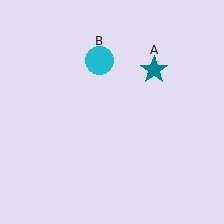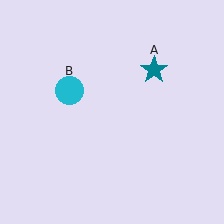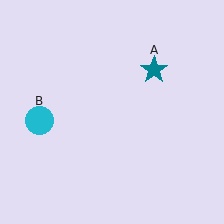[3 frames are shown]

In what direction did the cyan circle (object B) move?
The cyan circle (object B) moved down and to the left.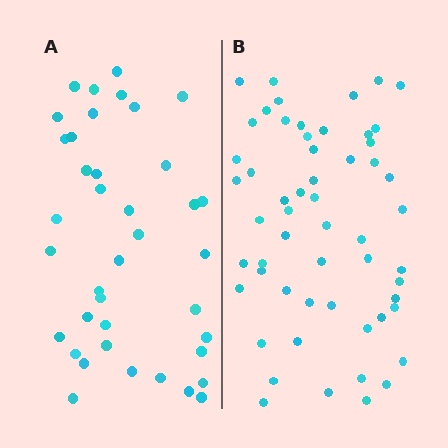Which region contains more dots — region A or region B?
Region B (the right region) has more dots.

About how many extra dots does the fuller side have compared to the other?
Region B has approximately 15 more dots than region A.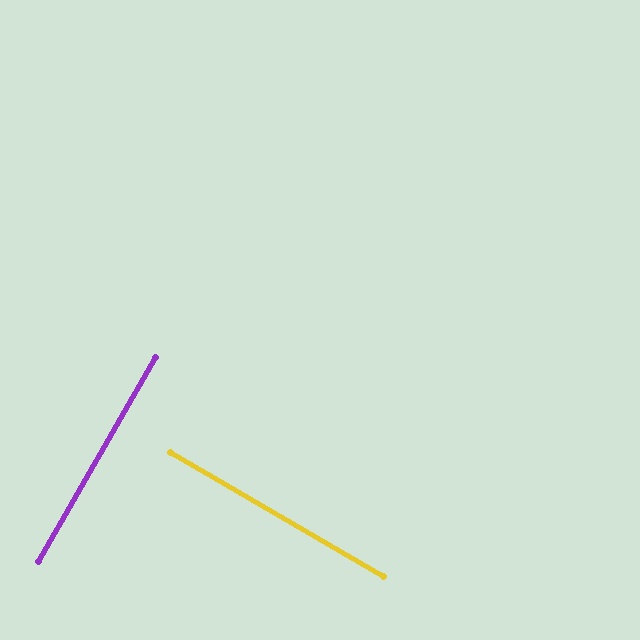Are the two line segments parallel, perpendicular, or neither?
Perpendicular — they meet at approximately 90°.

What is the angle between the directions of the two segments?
Approximately 90 degrees.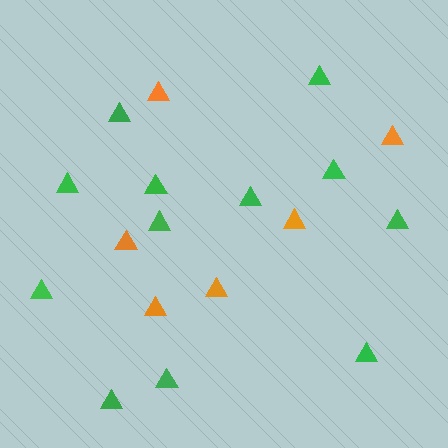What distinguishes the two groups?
There are 2 groups: one group of orange triangles (6) and one group of green triangles (12).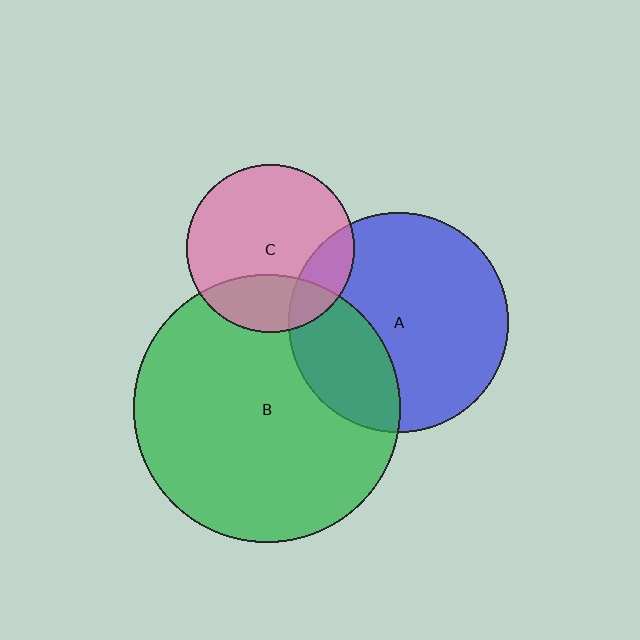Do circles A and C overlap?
Yes.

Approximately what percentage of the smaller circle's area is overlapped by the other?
Approximately 20%.